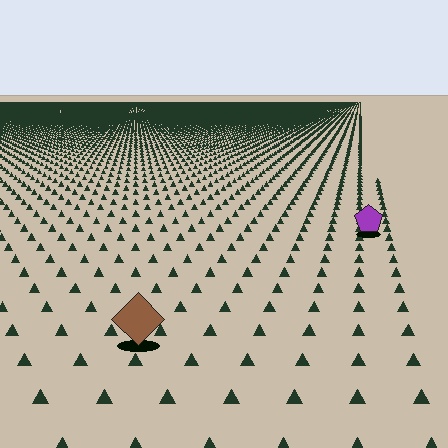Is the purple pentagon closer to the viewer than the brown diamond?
No. The brown diamond is closer — you can tell from the texture gradient: the ground texture is coarser near it.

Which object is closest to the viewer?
The brown diamond is closest. The texture marks near it are larger and more spread out.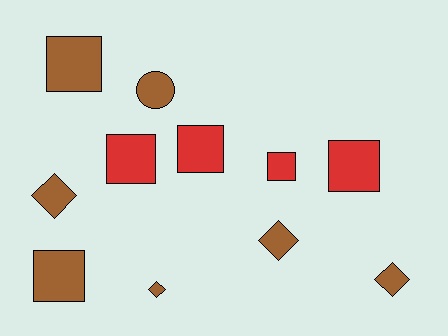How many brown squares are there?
There are 2 brown squares.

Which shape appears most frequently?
Square, with 6 objects.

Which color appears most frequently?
Brown, with 7 objects.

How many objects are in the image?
There are 11 objects.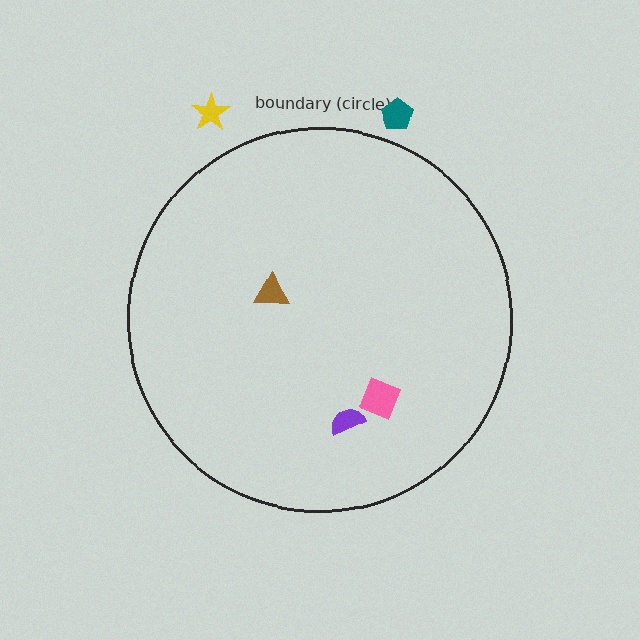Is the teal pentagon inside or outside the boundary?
Outside.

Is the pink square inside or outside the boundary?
Inside.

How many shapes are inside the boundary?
3 inside, 2 outside.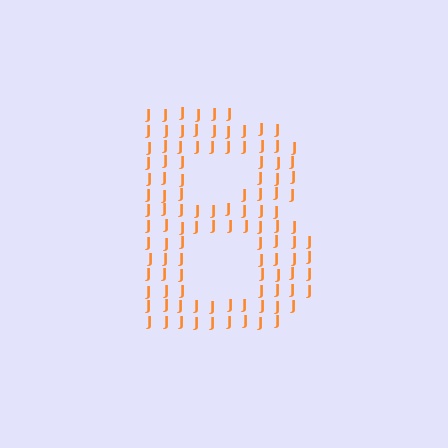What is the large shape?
The large shape is the letter B.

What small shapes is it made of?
It is made of small letter J's.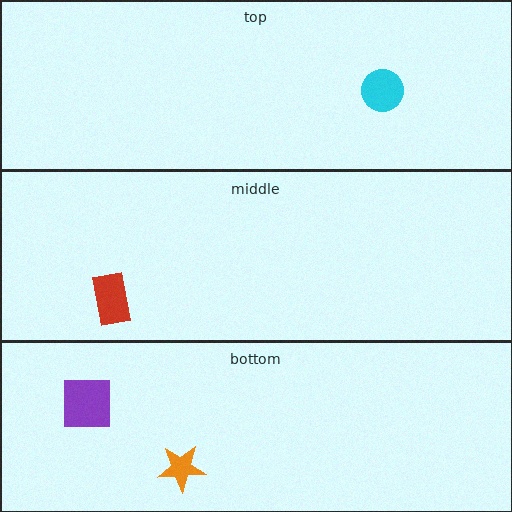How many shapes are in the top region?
1.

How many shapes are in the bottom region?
2.